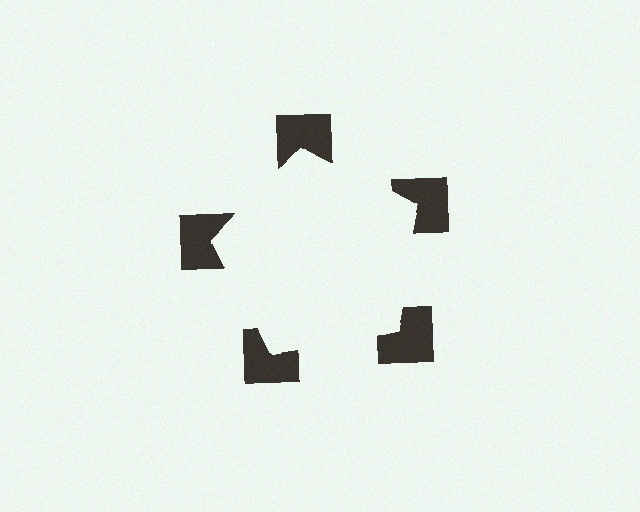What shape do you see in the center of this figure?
An illusory pentagon — its edges are inferred from the aligned wedge cuts in the notched squares, not physically drawn.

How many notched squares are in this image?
There are 5 — one at each vertex of the illusory pentagon.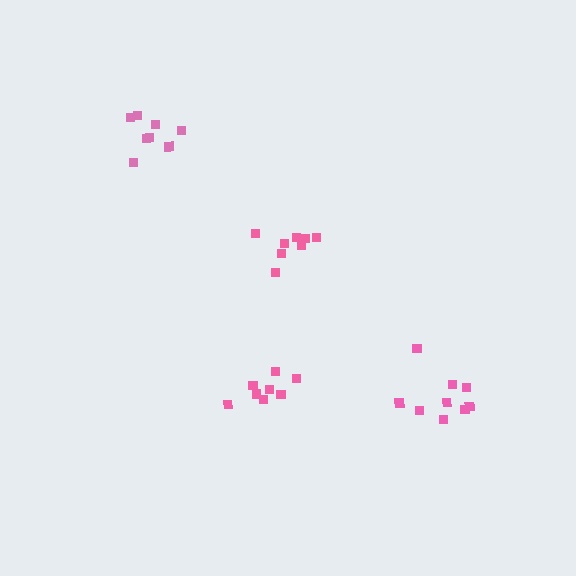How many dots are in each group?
Group 1: 8 dots, Group 2: 8 dots, Group 3: 8 dots, Group 4: 9 dots (33 total).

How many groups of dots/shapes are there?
There are 4 groups.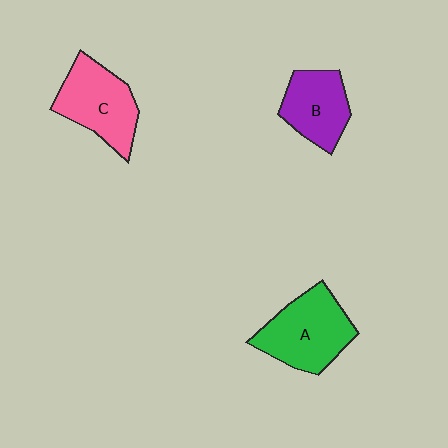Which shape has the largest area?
Shape A (green).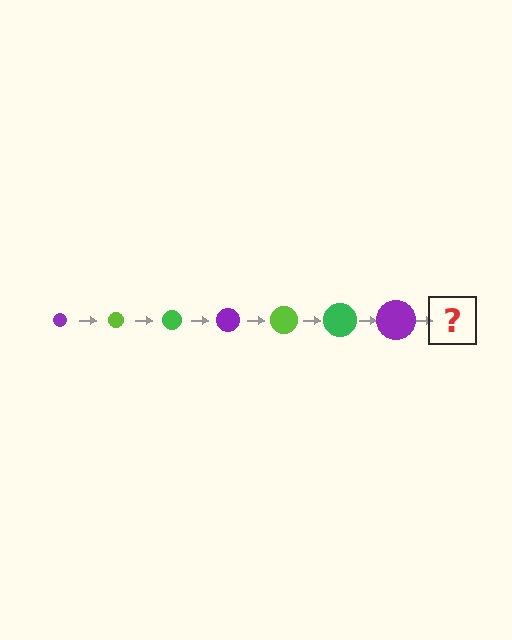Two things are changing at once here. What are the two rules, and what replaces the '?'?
The two rules are that the circle grows larger each step and the color cycles through purple, lime, and green. The '?' should be a lime circle, larger than the previous one.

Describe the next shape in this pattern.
It should be a lime circle, larger than the previous one.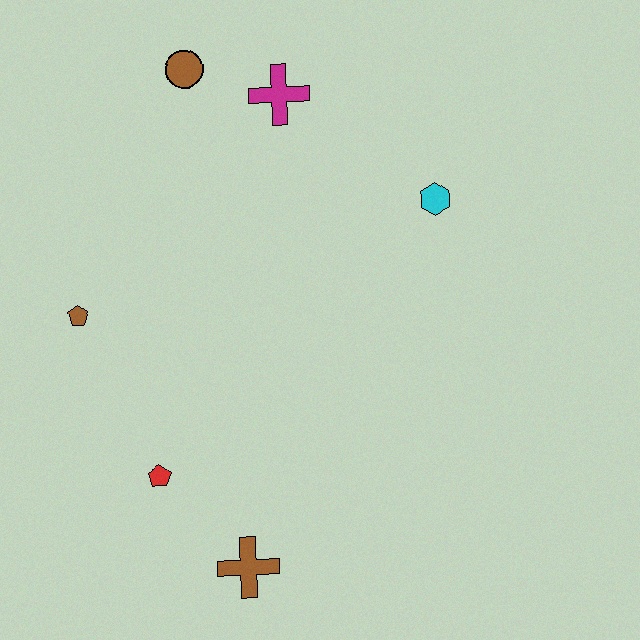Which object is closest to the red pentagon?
The brown cross is closest to the red pentagon.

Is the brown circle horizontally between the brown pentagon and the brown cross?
Yes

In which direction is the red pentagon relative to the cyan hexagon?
The red pentagon is to the left of the cyan hexagon.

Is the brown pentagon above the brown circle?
No